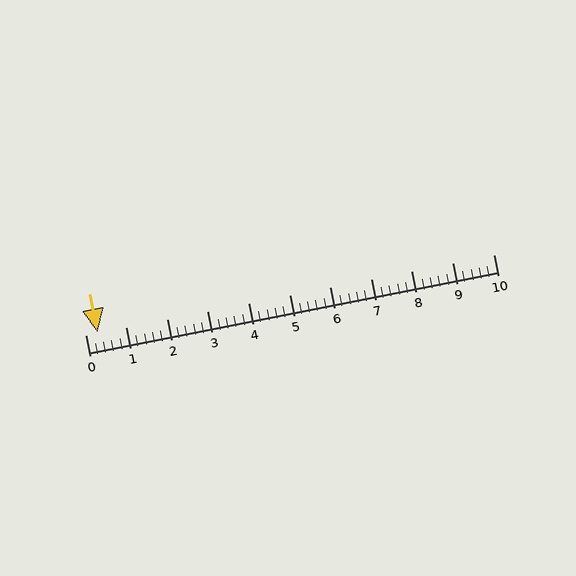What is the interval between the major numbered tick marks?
The major tick marks are spaced 1 units apart.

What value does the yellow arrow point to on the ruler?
The yellow arrow points to approximately 0.3.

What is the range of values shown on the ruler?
The ruler shows values from 0 to 10.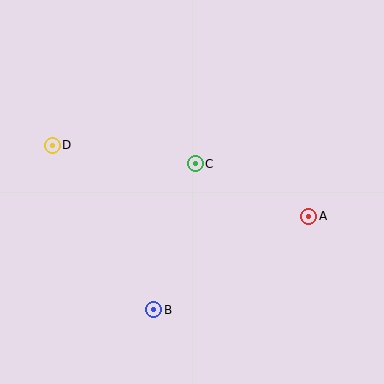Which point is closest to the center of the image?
Point C at (195, 164) is closest to the center.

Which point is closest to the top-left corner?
Point D is closest to the top-left corner.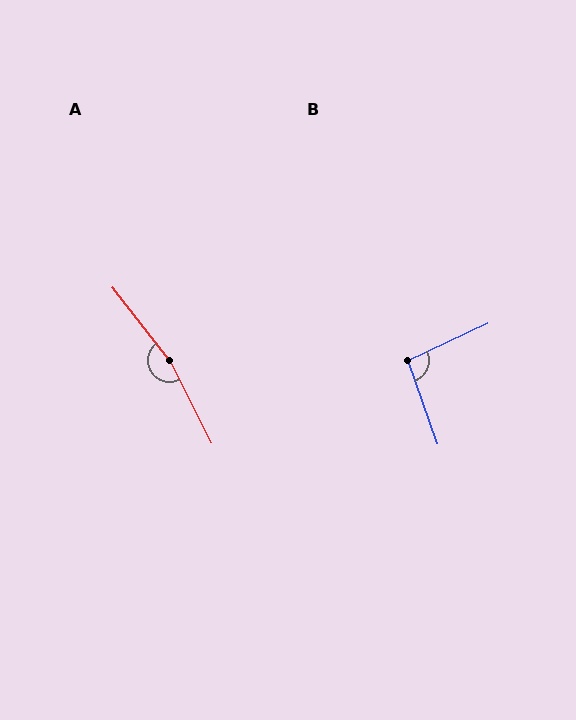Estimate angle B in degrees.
Approximately 96 degrees.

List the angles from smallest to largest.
B (96°), A (169°).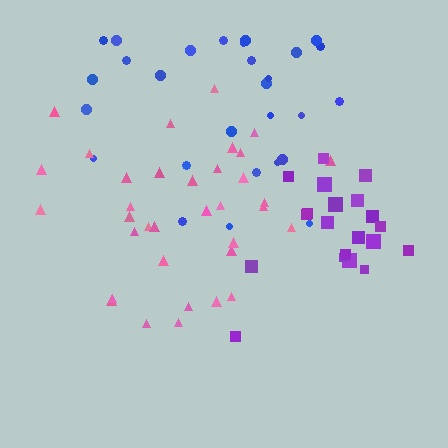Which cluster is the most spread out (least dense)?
Pink.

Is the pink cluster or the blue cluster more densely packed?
Blue.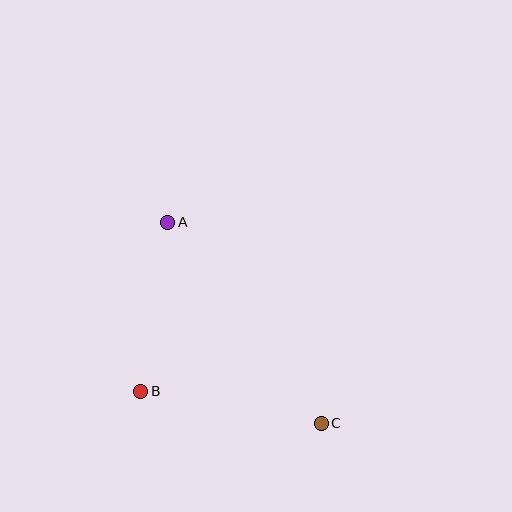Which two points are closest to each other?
Points A and B are closest to each other.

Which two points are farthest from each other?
Points A and C are farthest from each other.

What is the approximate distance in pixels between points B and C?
The distance between B and C is approximately 184 pixels.